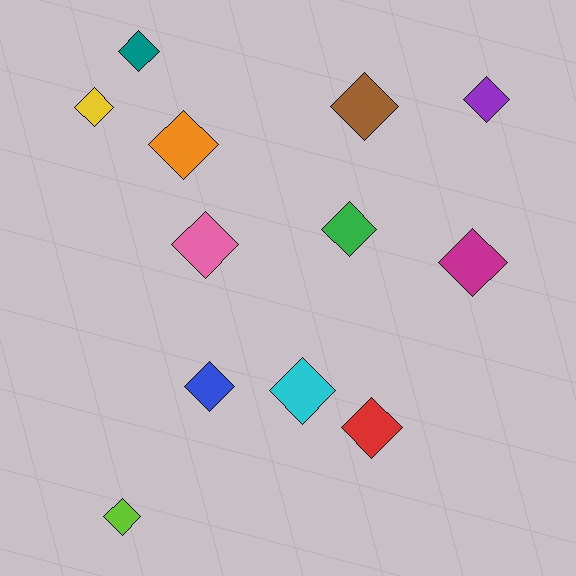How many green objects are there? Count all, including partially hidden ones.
There is 1 green object.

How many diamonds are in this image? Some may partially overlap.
There are 12 diamonds.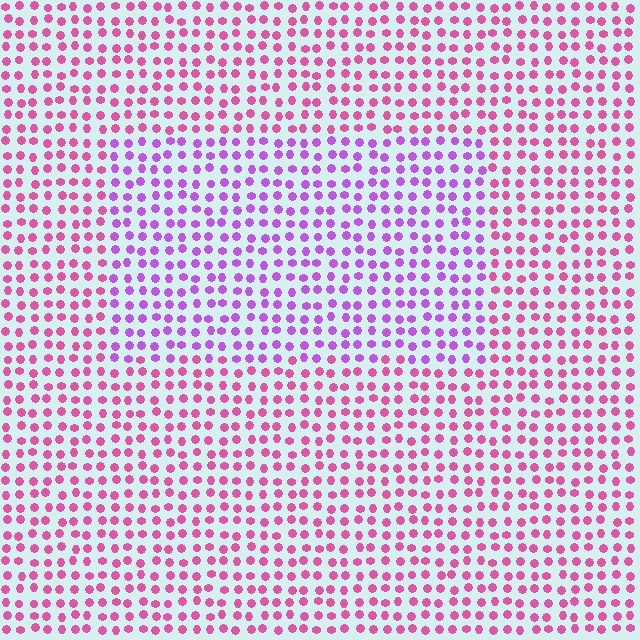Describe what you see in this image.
The image is filled with small pink elements in a uniform arrangement. A rectangle-shaped region is visible where the elements are tinted to a slightly different hue, forming a subtle color boundary.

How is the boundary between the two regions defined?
The boundary is defined purely by a slight shift in hue (about 38 degrees). Spacing, size, and orientation are identical on both sides.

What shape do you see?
I see a rectangle.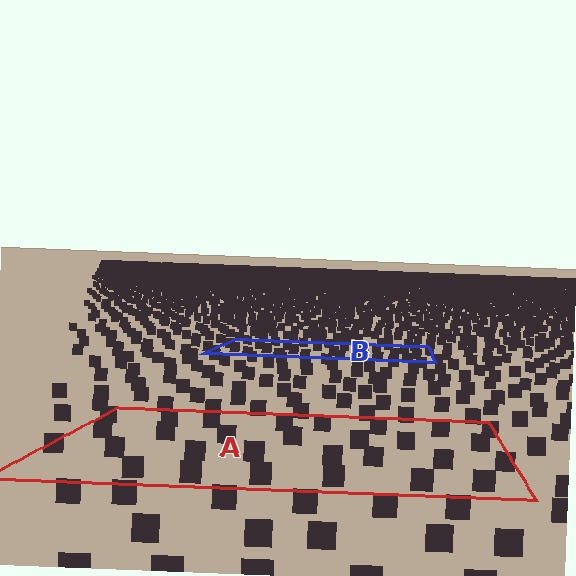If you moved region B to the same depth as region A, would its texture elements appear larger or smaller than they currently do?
They would appear larger. At a closer depth, the same texture elements are projected at a bigger on-screen size.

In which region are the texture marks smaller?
The texture marks are smaller in region B, because it is farther away.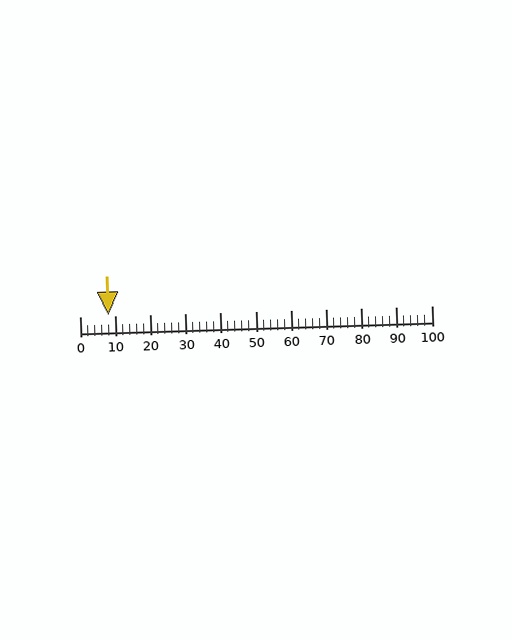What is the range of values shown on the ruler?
The ruler shows values from 0 to 100.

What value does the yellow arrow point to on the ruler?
The yellow arrow points to approximately 8.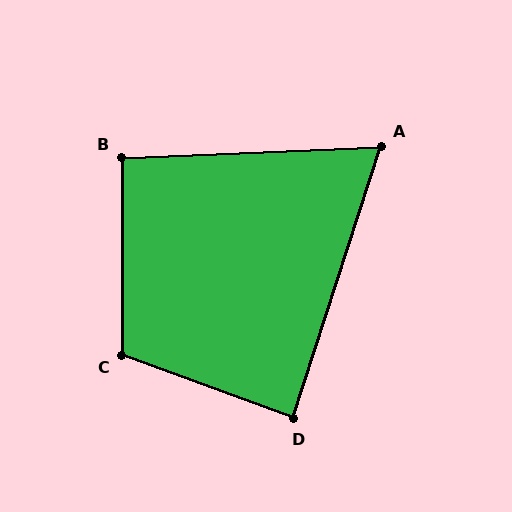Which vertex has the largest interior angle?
C, at approximately 110 degrees.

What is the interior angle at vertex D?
Approximately 88 degrees (approximately right).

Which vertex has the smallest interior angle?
A, at approximately 70 degrees.